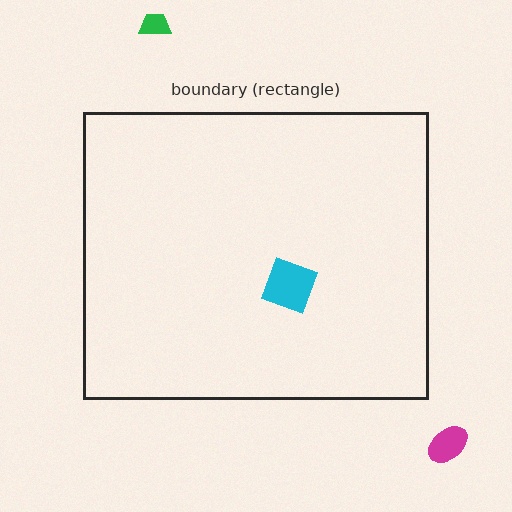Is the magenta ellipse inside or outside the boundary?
Outside.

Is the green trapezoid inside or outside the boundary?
Outside.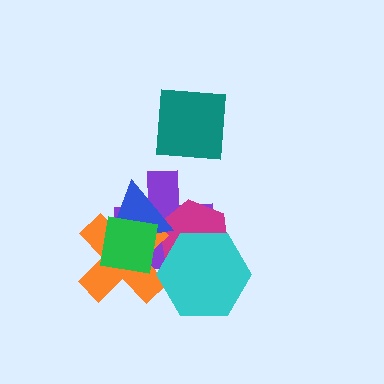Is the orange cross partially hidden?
Yes, it is partially covered by another shape.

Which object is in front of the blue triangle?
The green square is in front of the blue triangle.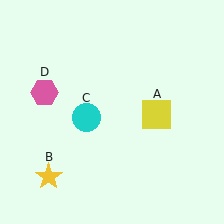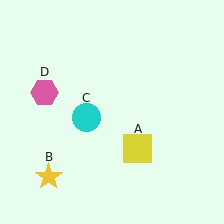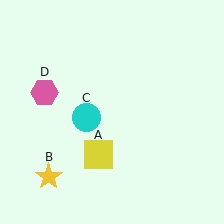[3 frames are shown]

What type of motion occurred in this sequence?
The yellow square (object A) rotated clockwise around the center of the scene.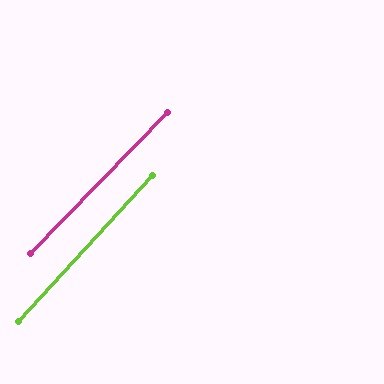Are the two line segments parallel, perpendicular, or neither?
Parallel — their directions differ by only 1.6°.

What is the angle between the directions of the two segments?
Approximately 2 degrees.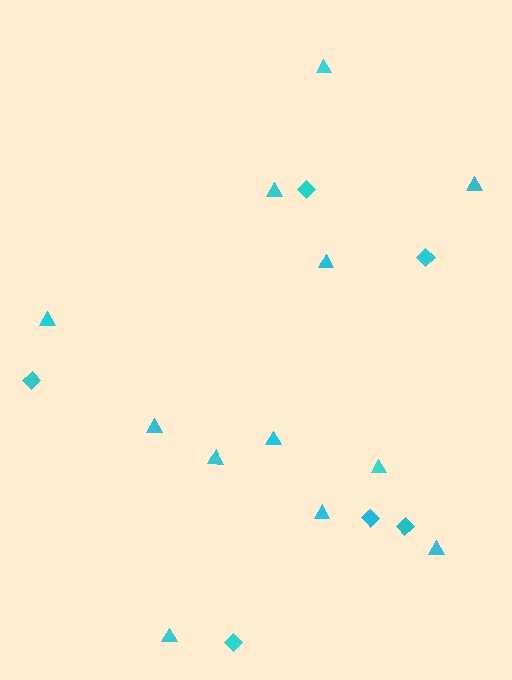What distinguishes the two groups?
There are 2 groups: one group of diamonds (6) and one group of triangles (12).